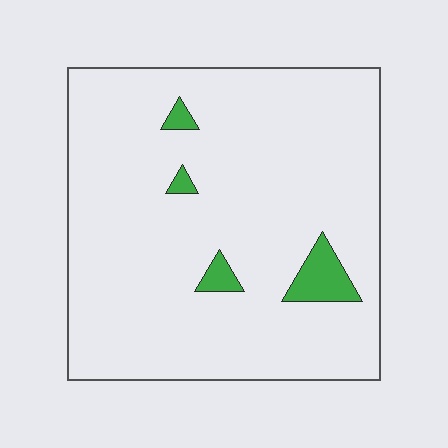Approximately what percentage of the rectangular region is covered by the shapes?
Approximately 5%.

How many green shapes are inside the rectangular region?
4.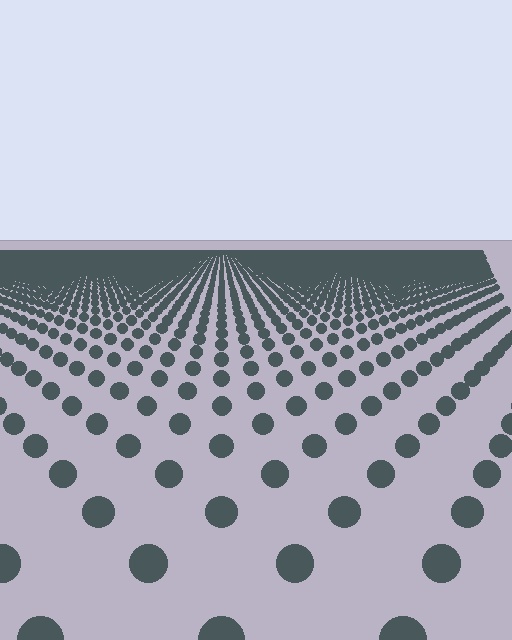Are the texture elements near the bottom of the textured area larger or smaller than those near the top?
Larger. Near the bottom, elements are closer to the viewer and appear at a bigger on-screen size.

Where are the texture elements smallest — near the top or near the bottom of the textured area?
Near the top.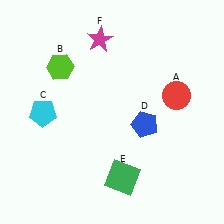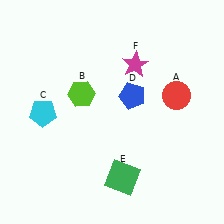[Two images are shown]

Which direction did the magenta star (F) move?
The magenta star (F) moved right.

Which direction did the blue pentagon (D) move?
The blue pentagon (D) moved up.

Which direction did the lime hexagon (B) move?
The lime hexagon (B) moved down.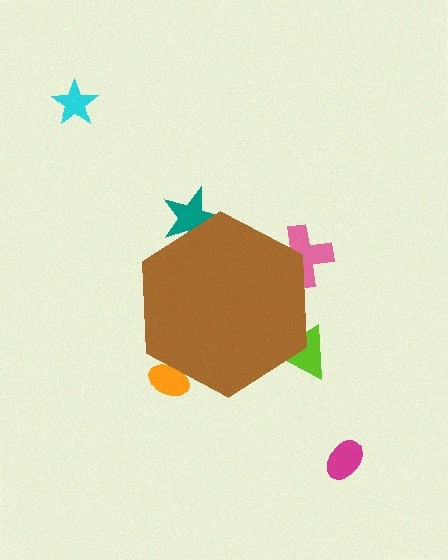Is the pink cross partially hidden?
Yes, the pink cross is partially hidden behind the brown hexagon.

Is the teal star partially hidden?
Yes, the teal star is partially hidden behind the brown hexagon.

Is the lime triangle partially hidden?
Yes, the lime triangle is partially hidden behind the brown hexagon.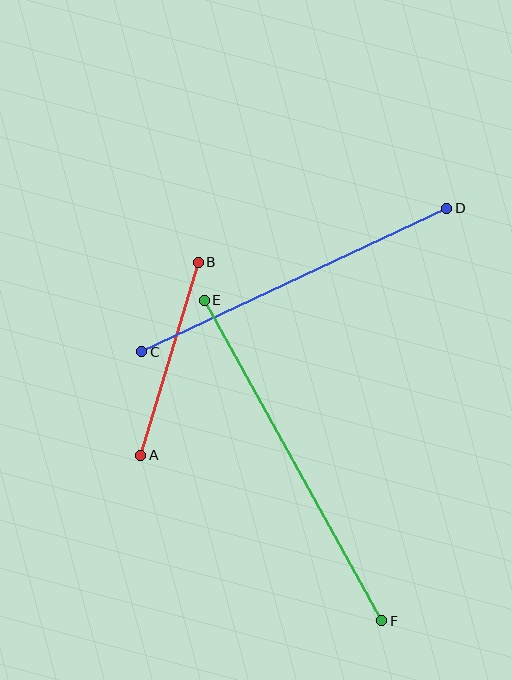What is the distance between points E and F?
The distance is approximately 366 pixels.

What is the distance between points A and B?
The distance is approximately 202 pixels.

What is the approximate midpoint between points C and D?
The midpoint is at approximately (294, 280) pixels.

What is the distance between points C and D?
The distance is approximately 337 pixels.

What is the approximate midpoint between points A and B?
The midpoint is at approximately (170, 359) pixels.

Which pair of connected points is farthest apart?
Points E and F are farthest apart.